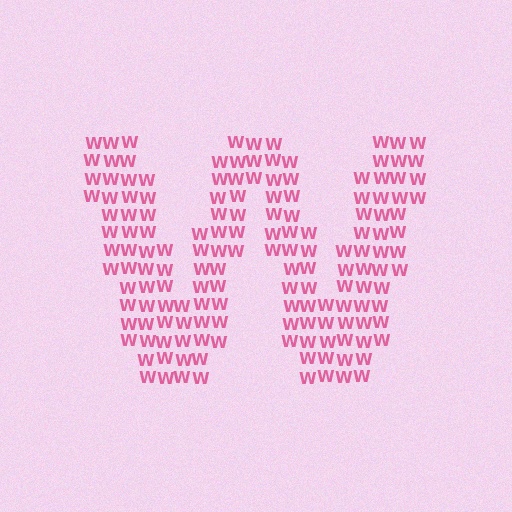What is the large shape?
The large shape is the letter W.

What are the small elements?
The small elements are letter W's.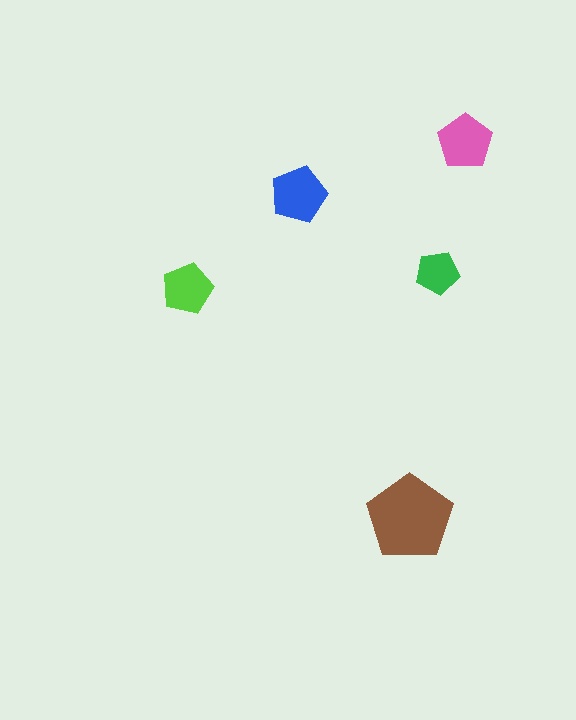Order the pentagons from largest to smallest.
the brown one, the blue one, the pink one, the lime one, the green one.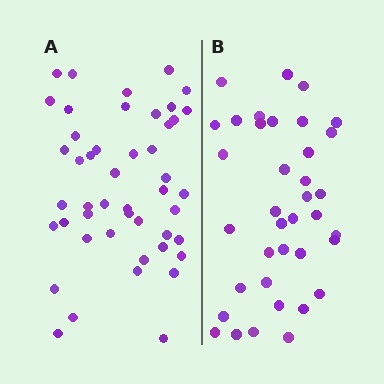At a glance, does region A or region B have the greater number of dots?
Region A (the left region) has more dots.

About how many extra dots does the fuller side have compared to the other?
Region A has roughly 10 or so more dots than region B.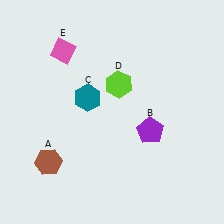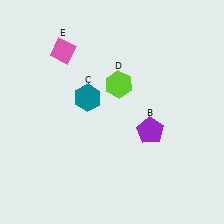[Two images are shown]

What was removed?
The brown hexagon (A) was removed in Image 2.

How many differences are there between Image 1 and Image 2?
There is 1 difference between the two images.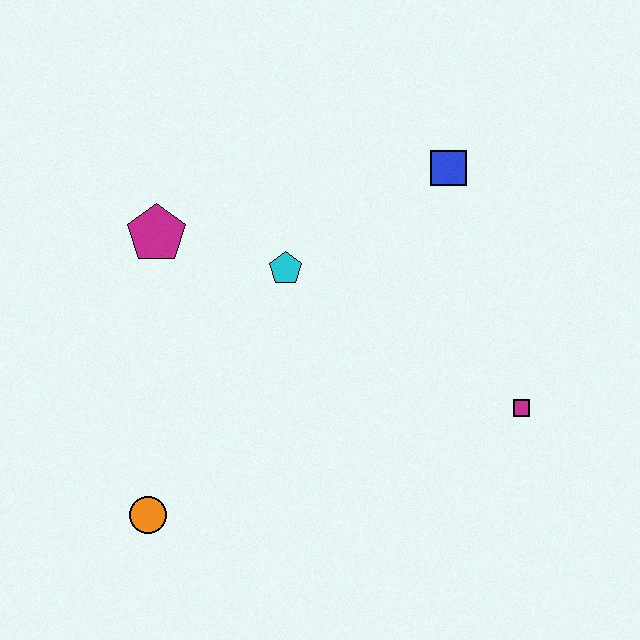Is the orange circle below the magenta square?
Yes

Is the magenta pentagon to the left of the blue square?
Yes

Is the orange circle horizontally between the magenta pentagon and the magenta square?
No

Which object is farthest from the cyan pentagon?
The orange circle is farthest from the cyan pentagon.